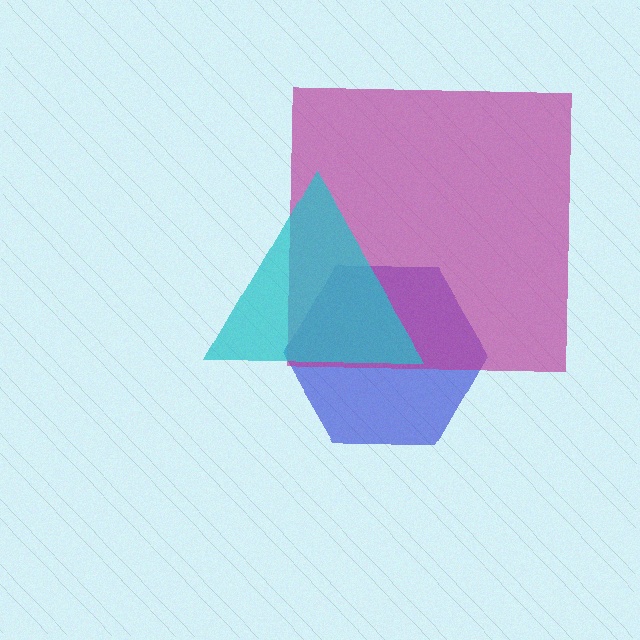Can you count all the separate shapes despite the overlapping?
Yes, there are 3 separate shapes.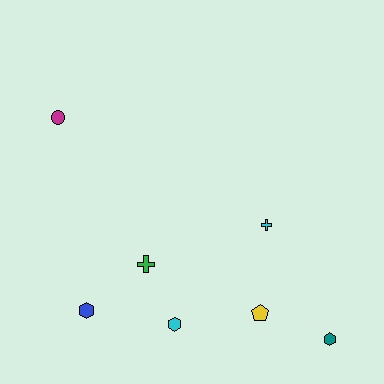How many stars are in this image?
There are no stars.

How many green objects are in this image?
There is 1 green object.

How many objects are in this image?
There are 7 objects.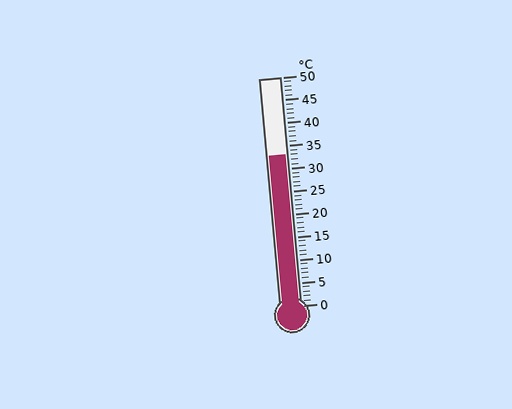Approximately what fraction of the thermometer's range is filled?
The thermometer is filled to approximately 65% of its range.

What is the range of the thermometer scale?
The thermometer scale ranges from 0°C to 50°C.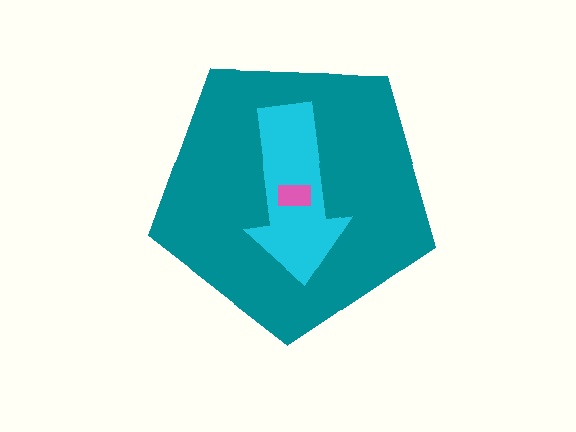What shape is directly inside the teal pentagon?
The cyan arrow.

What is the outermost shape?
The teal pentagon.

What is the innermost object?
The pink rectangle.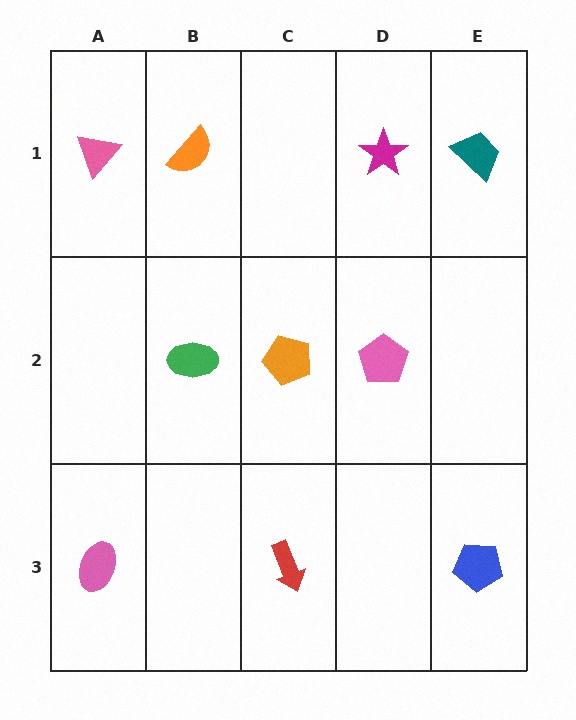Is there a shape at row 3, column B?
No, that cell is empty.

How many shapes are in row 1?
4 shapes.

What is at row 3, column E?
A blue pentagon.